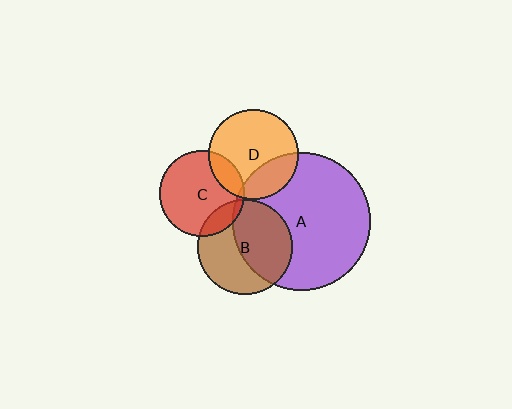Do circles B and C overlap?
Yes.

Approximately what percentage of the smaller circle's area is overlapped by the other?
Approximately 15%.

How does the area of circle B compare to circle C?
Approximately 1.3 times.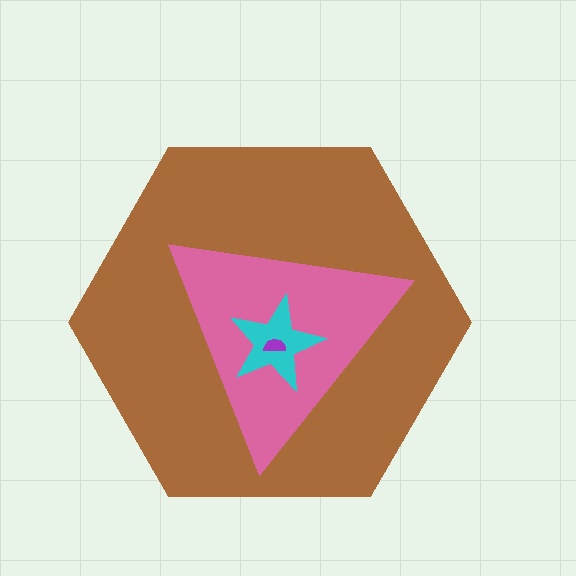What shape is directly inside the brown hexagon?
The pink triangle.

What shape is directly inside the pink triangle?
The cyan star.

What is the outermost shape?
The brown hexagon.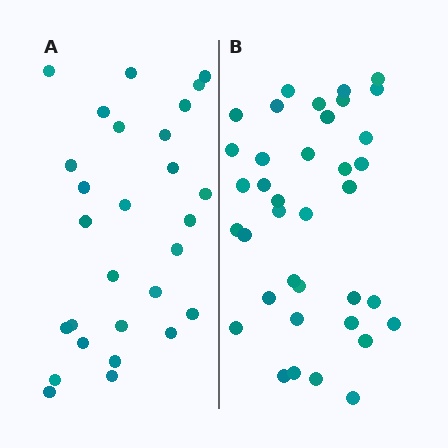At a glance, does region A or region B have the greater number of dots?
Region B (the right region) has more dots.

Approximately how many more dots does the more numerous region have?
Region B has roughly 8 or so more dots than region A.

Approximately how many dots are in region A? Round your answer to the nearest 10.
About 30 dots. (The exact count is 28, which rounds to 30.)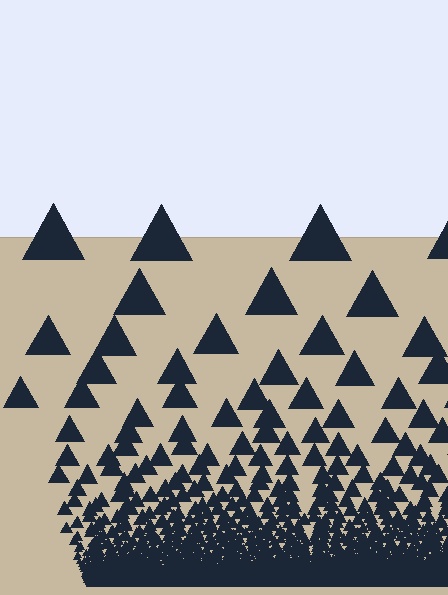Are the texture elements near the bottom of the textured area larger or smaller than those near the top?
Smaller. The gradient is inverted — elements near the bottom are smaller and denser.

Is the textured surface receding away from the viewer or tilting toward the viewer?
The surface appears to tilt toward the viewer. Texture elements get larger and sparser toward the top.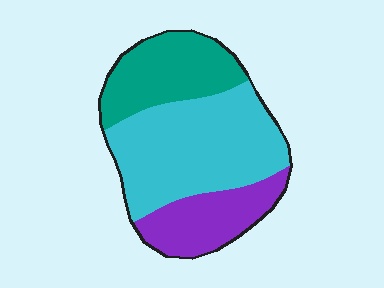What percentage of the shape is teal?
Teal covers around 25% of the shape.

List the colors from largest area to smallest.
From largest to smallest: cyan, teal, purple.